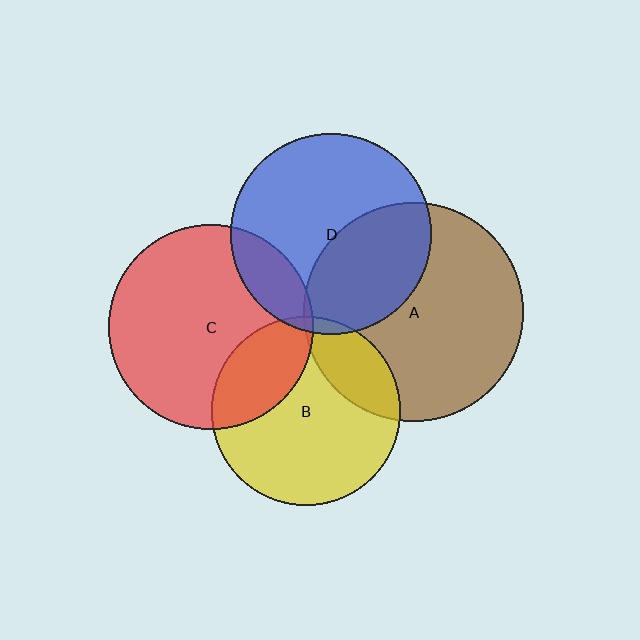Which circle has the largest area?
Circle A (brown).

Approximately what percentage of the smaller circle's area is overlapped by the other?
Approximately 40%.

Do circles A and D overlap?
Yes.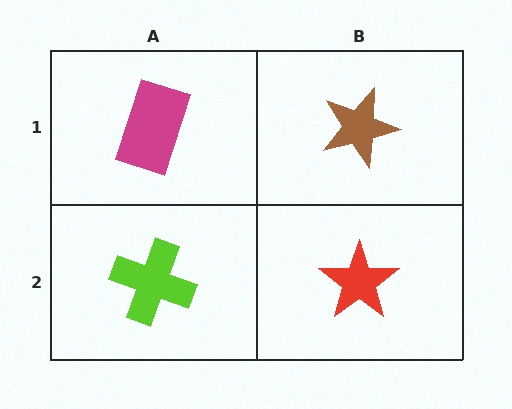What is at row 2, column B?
A red star.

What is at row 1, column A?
A magenta rectangle.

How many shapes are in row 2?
2 shapes.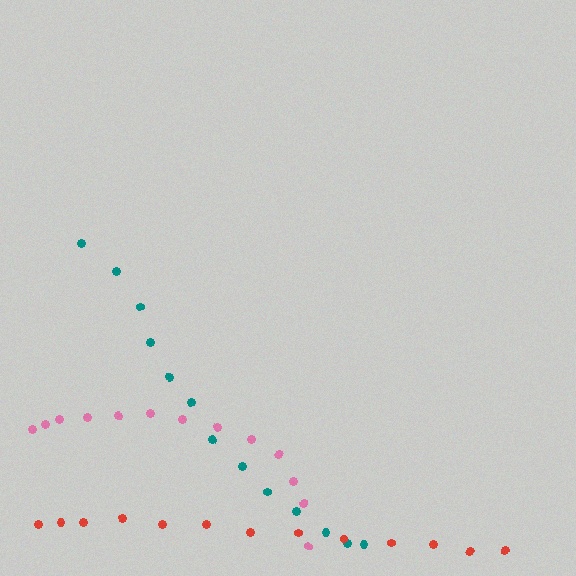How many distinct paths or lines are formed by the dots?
There are 3 distinct paths.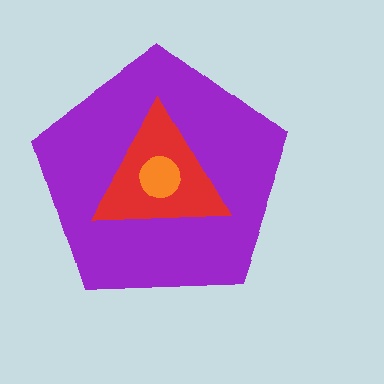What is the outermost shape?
The purple pentagon.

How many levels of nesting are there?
3.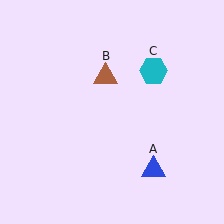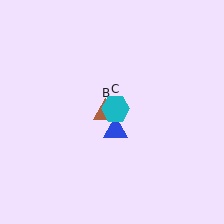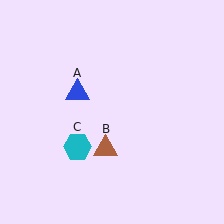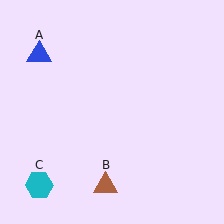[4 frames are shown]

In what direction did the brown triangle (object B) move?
The brown triangle (object B) moved down.